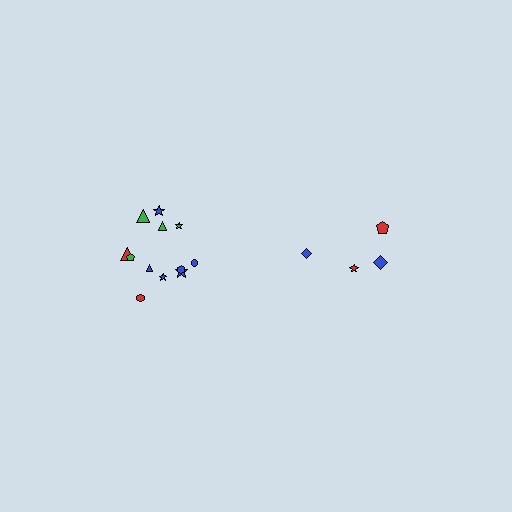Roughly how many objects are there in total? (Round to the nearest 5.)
Roughly 15 objects in total.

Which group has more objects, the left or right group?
The left group.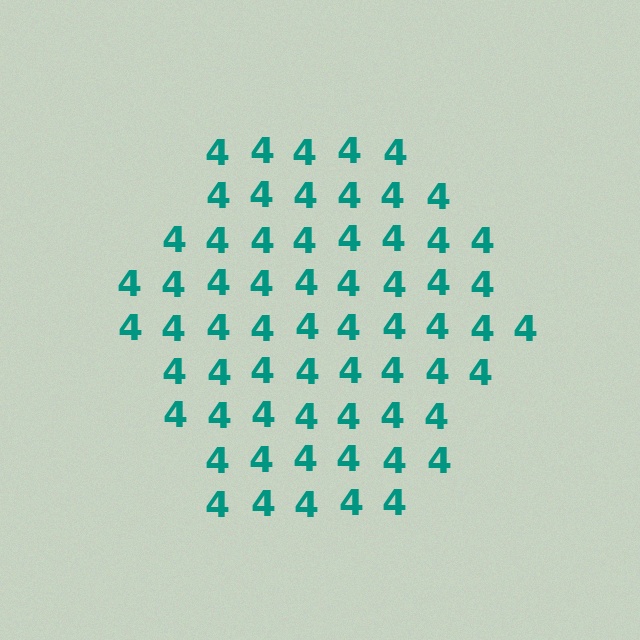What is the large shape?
The large shape is a hexagon.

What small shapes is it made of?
It is made of small digit 4's.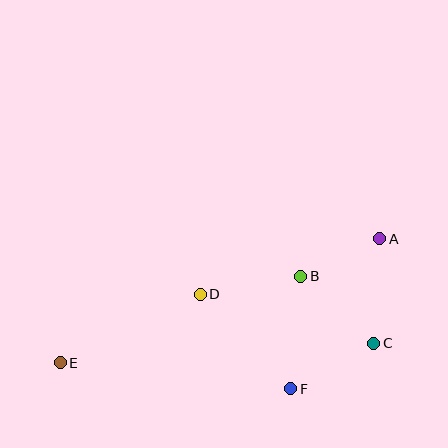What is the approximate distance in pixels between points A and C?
The distance between A and C is approximately 105 pixels.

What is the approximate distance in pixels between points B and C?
The distance between B and C is approximately 99 pixels.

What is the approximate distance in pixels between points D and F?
The distance between D and F is approximately 131 pixels.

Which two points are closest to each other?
Points A and B are closest to each other.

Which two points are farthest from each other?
Points A and E are farthest from each other.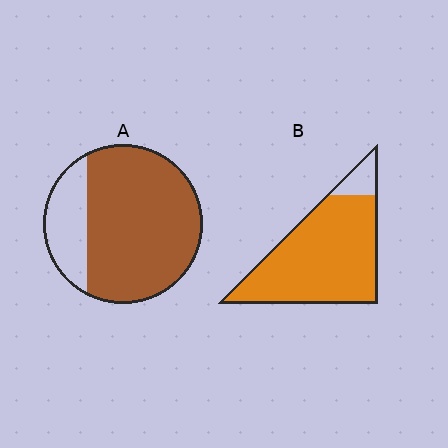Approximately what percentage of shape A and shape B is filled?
A is approximately 80% and B is approximately 90%.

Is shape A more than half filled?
Yes.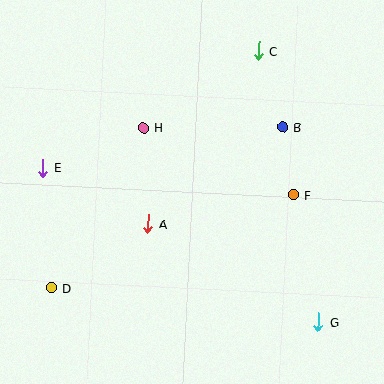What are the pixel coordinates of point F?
Point F is at (293, 195).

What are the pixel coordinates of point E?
Point E is at (43, 168).